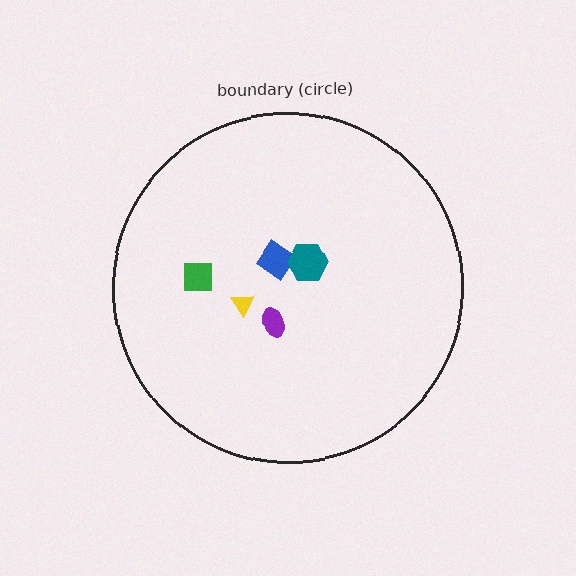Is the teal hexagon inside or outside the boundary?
Inside.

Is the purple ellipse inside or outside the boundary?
Inside.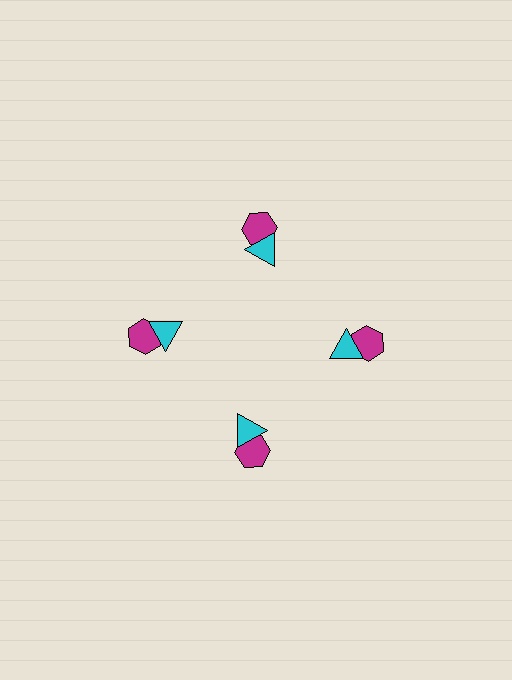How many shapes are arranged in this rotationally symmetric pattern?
There are 8 shapes, arranged in 4 groups of 2.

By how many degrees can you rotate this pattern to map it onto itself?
The pattern maps onto itself every 90 degrees of rotation.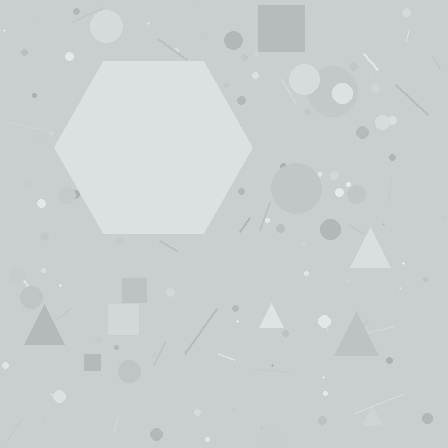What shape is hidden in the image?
A hexagon is hidden in the image.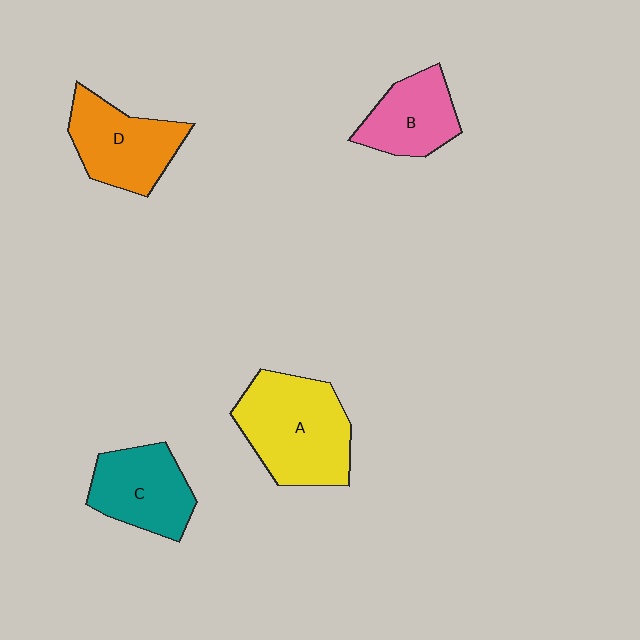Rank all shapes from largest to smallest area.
From largest to smallest: A (yellow), D (orange), C (teal), B (pink).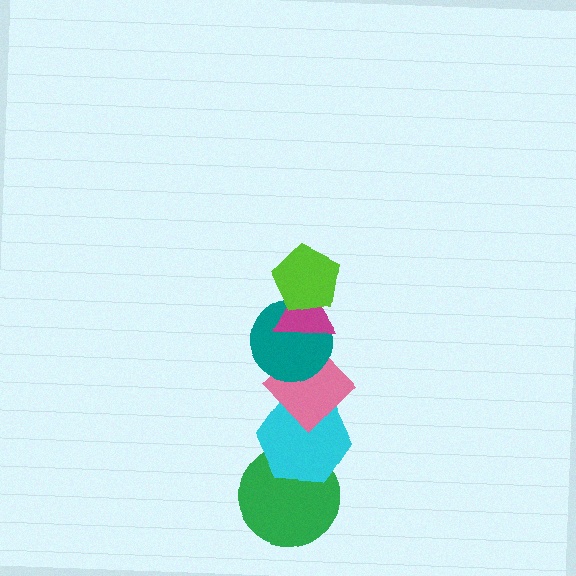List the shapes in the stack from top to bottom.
From top to bottom: the lime pentagon, the magenta triangle, the teal circle, the pink diamond, the cyan hexagon, the green circle.